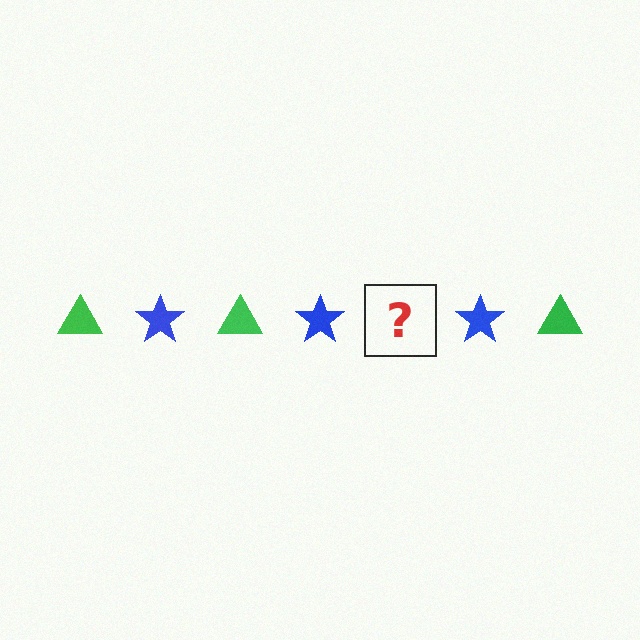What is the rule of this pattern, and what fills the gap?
The rule is that the pattern alternates between green triangle and blue star. The gap should be filled with a green triangle.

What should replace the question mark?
The question mark should be replaced with a green triangle.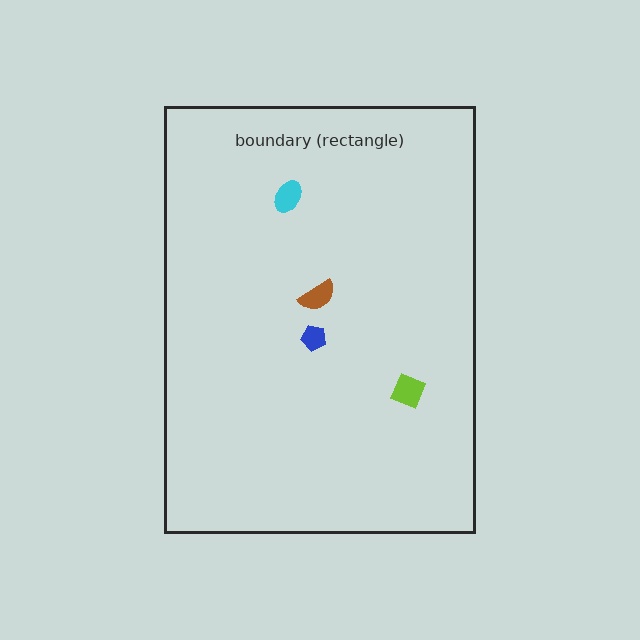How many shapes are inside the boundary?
4 inside, 0 outside.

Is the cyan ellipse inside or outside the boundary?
Inside.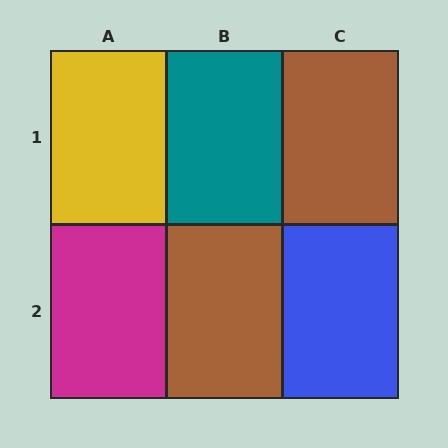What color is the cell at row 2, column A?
Magenta.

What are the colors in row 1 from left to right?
Yellow, teal, brown.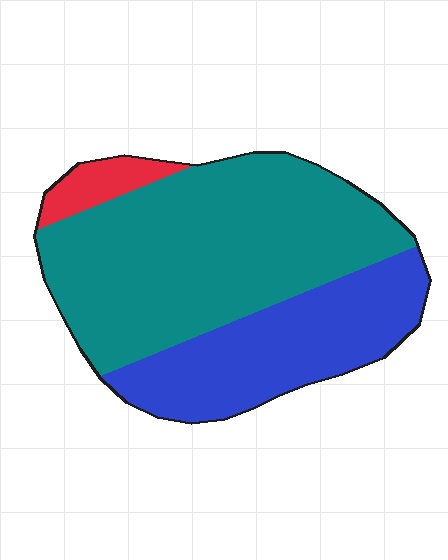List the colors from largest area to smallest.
From largest to smallest: teal, blue, red.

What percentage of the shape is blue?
Blue takes up about one third (1/3) of the shape.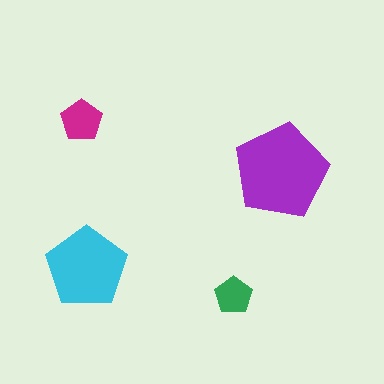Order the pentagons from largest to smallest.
the purple one, the cyan one, the magenta one, the green one.